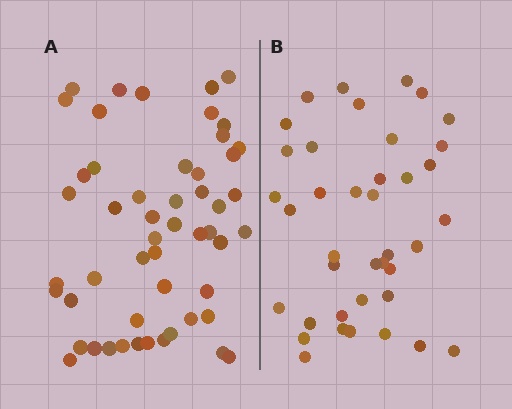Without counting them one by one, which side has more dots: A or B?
Region A (the left region) has more dots.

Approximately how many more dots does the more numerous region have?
Region A has approximately 15 more dots than region B.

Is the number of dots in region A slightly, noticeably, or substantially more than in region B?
Region A has noticeably more, but not dramatically so. The ratio is roughly 1.3 to 1.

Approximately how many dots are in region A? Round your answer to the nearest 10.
About 50 dots. (The exact count is 52, which rounds to 50.)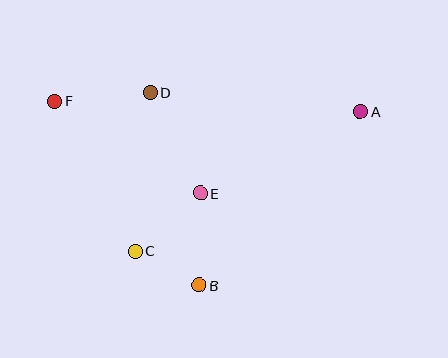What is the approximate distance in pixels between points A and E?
The distance between A and E is approximately 180 pixels.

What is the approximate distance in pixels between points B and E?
The distance between B and E is approximately 92 pixels.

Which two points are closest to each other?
Points B and C are closest to each other.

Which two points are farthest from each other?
Points A and F are farthest from each other.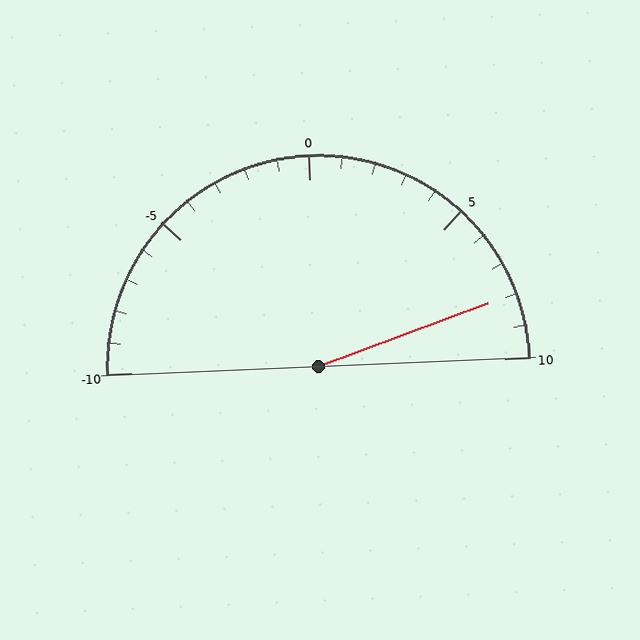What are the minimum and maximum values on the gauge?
The gauge ranges from -10 to 10.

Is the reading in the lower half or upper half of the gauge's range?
The reading is in the upper half of the range (-10 to 10).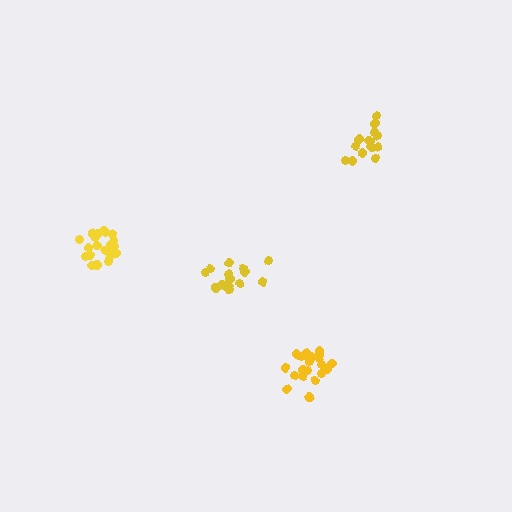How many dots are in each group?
Group 1: 15 dots, Group 2: 21 dots, Group 3: 15 dots, Group 4: 21 dots (72 total).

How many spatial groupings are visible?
There are 4 spatial groupings.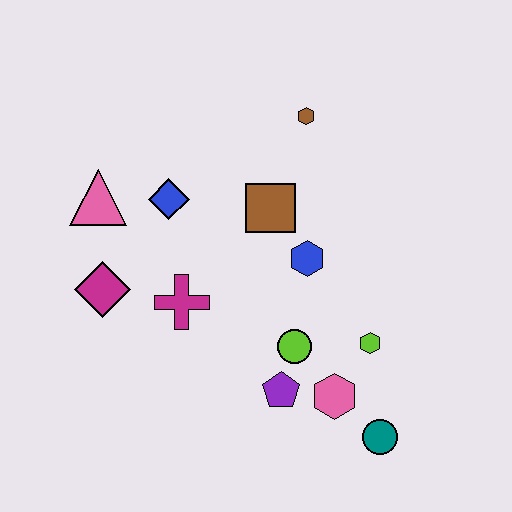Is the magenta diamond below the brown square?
Yes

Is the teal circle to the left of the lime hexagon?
No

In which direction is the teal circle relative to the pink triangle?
The teal circle is to the right of the pink triangle.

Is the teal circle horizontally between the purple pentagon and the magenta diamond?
No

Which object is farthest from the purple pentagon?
The brown hexagon is farthest from the purple pentagon.